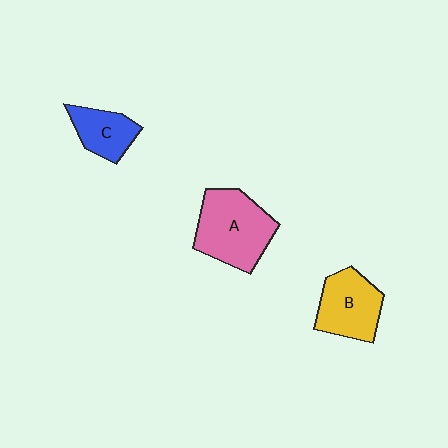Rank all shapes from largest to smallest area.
From largest to smallest: A (pink), B (yellow), C (blue).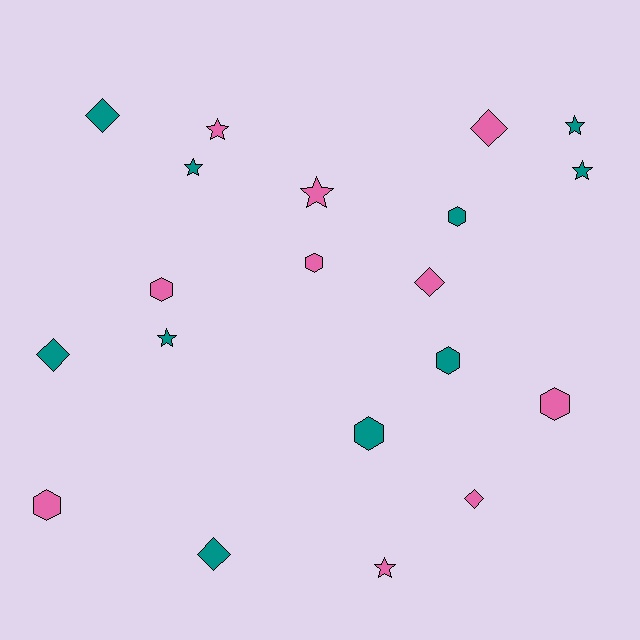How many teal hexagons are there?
There are 3 teal hexagons.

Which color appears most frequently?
Teal, with 10 objects.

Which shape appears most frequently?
Hexagon, with 7 objects.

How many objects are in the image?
There are 20 objects.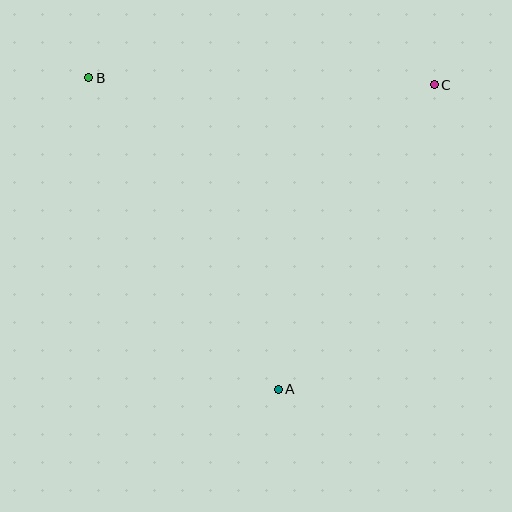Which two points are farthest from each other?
Points A and B are farthest from each other.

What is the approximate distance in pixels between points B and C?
The distance between B and C is approximately 346 pixels.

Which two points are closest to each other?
Points A and C are closest to each other.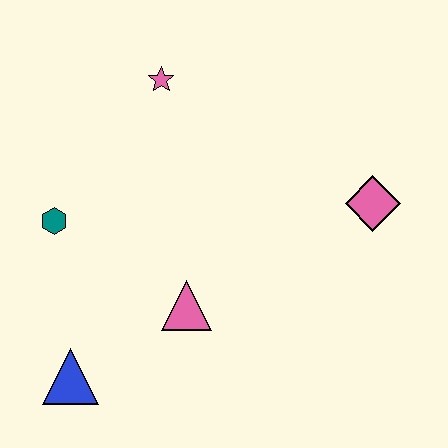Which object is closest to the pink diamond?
The pink triangle is closest to the pink diamond.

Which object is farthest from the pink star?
The blue triangle is farthest from the pink star.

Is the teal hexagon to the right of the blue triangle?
No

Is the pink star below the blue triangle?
No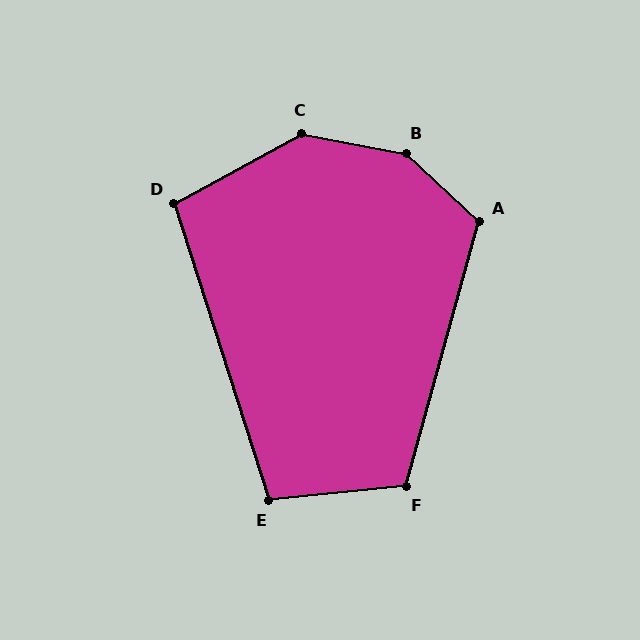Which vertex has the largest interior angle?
B, at approximately 148 degrees.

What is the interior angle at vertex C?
Approximately 141 degrees (obtuse).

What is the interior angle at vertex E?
Approximately 102 degrees (obtuse).